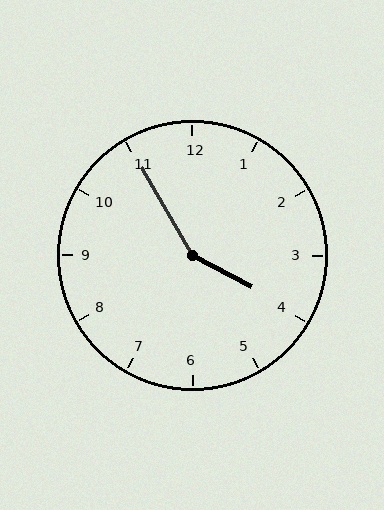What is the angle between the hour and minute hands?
Approximately 148 degrees.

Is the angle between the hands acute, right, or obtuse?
It is obtuse.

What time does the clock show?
3:55.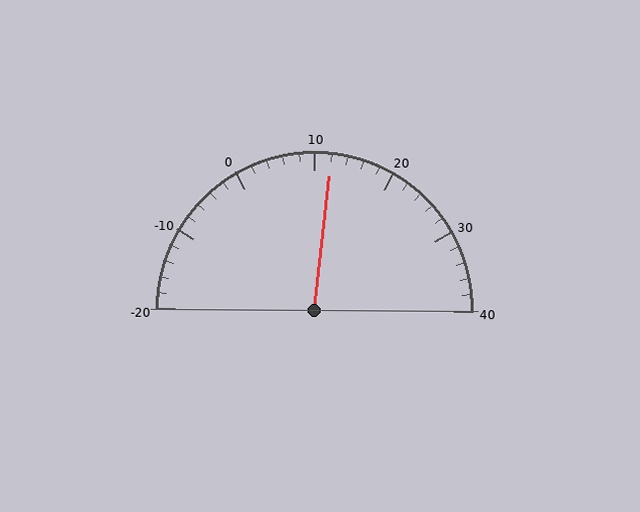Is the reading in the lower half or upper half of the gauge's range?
The reading is in the upper half of the range (-20 to 40).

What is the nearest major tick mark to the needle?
The nearest major tick mark is 10.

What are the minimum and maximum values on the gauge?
The gauge ranges from -20 to 40.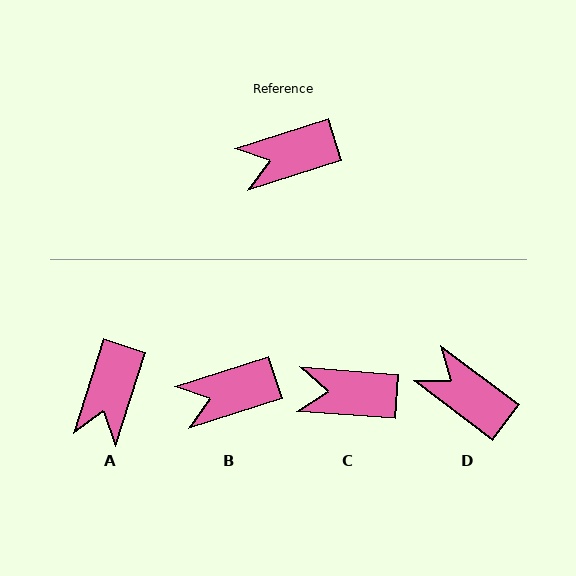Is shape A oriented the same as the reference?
No, it is off by about 55 degrees.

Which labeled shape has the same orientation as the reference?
B.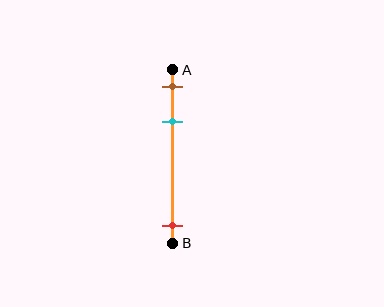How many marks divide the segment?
There are 3 marks dividing the segment.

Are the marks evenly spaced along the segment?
No, the marks are not evenly spaced.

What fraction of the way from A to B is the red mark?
The red mark is approximately 90% (0.9) of the way from A to B.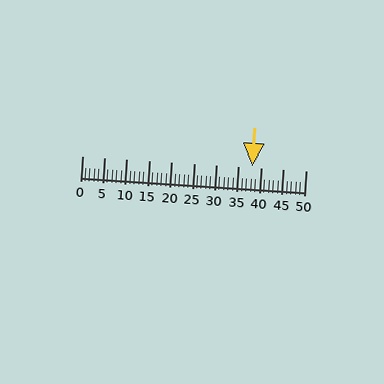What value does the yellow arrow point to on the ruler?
The yellow arrow points to approximately 38.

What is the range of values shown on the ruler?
The ruler shows values from 0 to 50.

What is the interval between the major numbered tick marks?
The major tick marks are spaced 5 units apart.